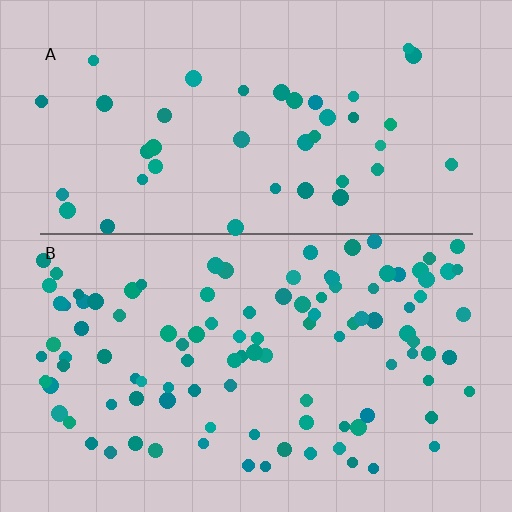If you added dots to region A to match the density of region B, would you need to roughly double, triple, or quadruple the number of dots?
Approximately triple.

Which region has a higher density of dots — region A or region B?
B (the bottom).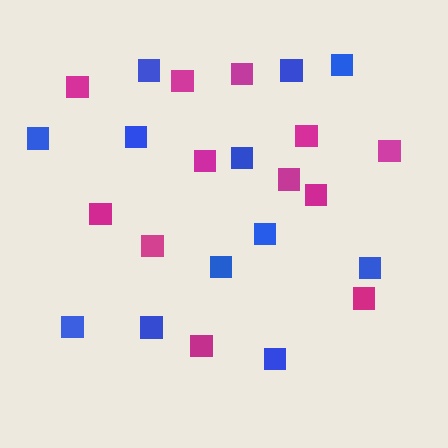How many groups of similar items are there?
There are 2 groups: one group of magenta squares (12) and one group of blue squares (12).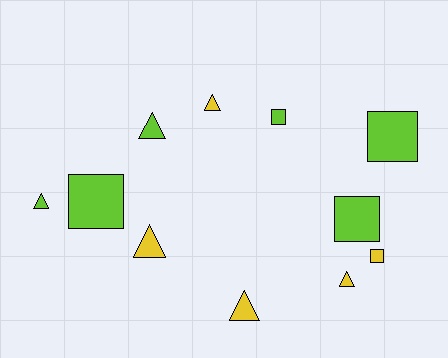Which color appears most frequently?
Lime, with 6 objects.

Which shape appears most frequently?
Triangle, with 6 objects.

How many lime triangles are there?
There are 2 lime triangles.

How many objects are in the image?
There are 11 objects.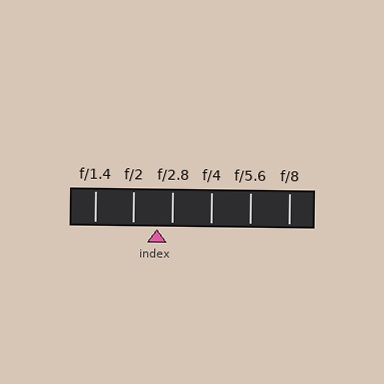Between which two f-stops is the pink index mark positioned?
The index mark is between f/2 and f/2.8.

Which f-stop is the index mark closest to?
The index mark is closest to f/2.8.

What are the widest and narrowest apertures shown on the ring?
The widest aperture shown is f/1.4 and the narrowest is f/8.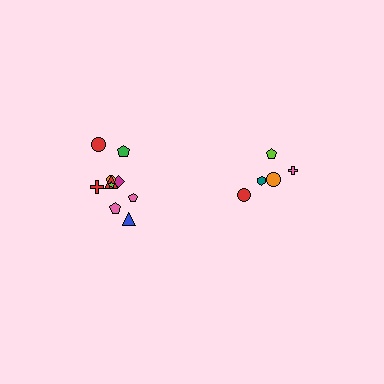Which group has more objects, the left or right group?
The left group.